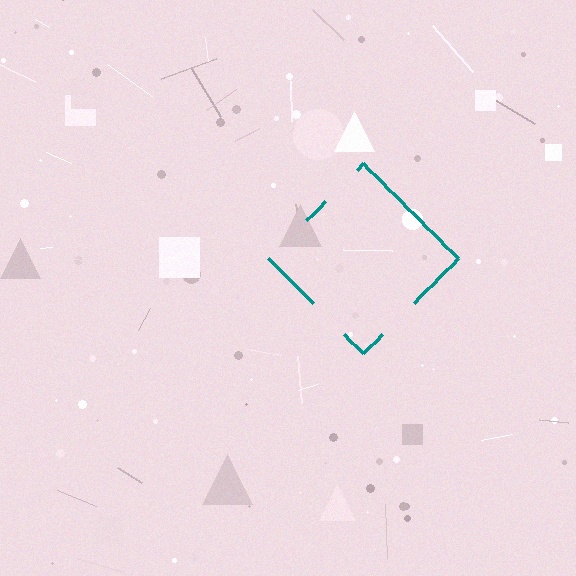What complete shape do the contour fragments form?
The contour fragments form a diamond.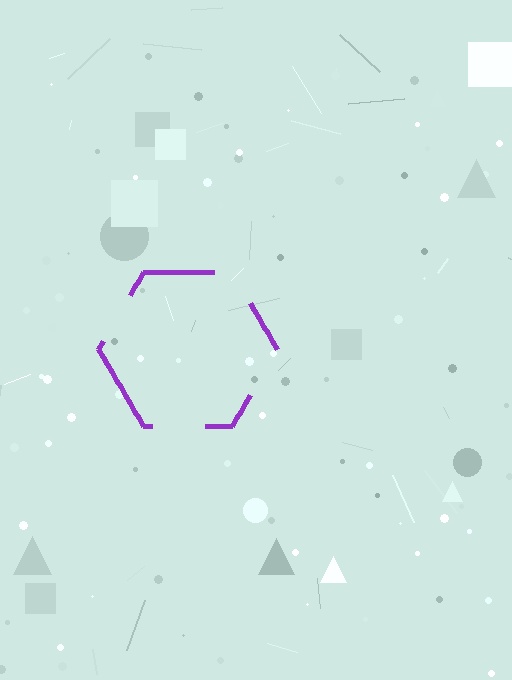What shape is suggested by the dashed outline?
The dashed outline suggests a hexagon.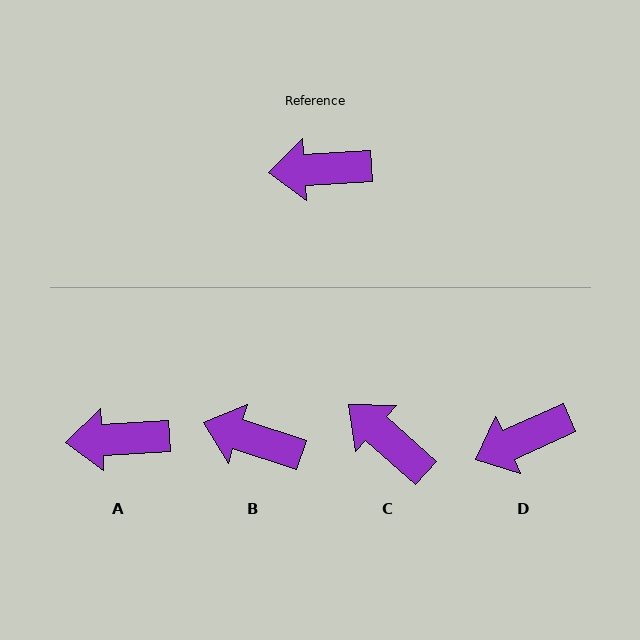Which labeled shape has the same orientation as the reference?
A.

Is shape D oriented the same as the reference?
No, it is off by about 20 degrees.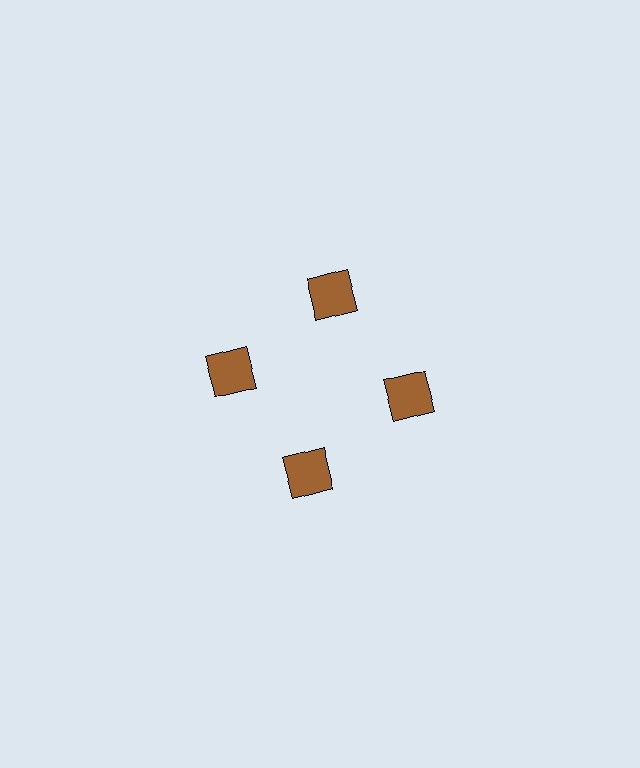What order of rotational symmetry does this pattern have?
This pattern has 4-fold rotational symmetry.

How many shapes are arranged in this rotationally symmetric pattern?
There are 4 shapes, arranged in 4 groups of 1.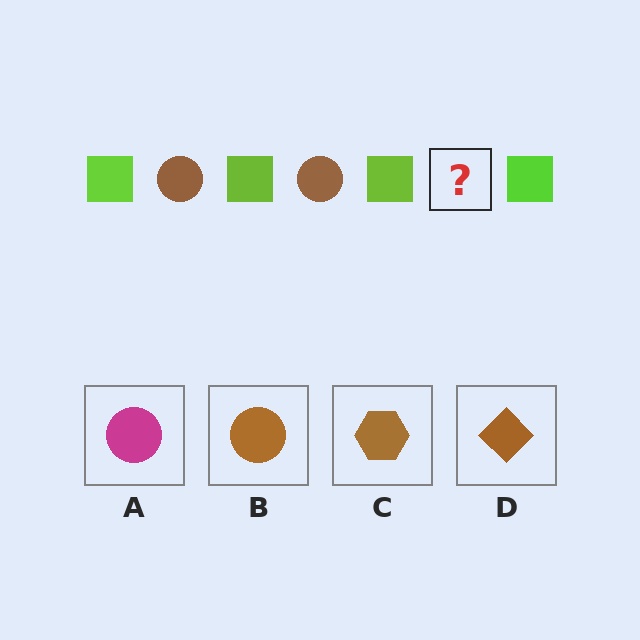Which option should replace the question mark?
Option B.